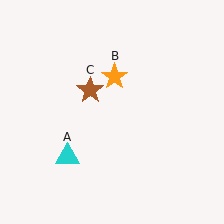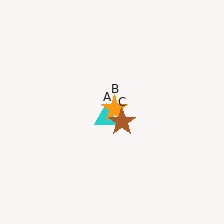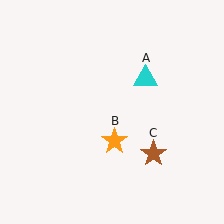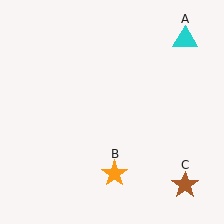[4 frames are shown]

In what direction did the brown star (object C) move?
The brown star (object C) moved down and to the right.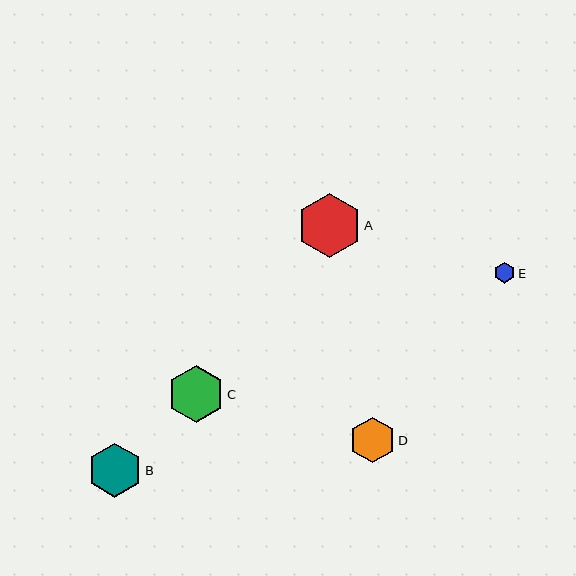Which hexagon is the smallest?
Hexagon E is the smallest with a size of approximately 21 pixels.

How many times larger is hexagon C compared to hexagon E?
Hexagon C is approximately 2.7 times the size of hexagon E.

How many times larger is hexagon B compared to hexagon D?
Hexagon B is approximately 1.2 times the size of hexagon D.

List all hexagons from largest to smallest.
From largest to smallest: A, C, B, D, E.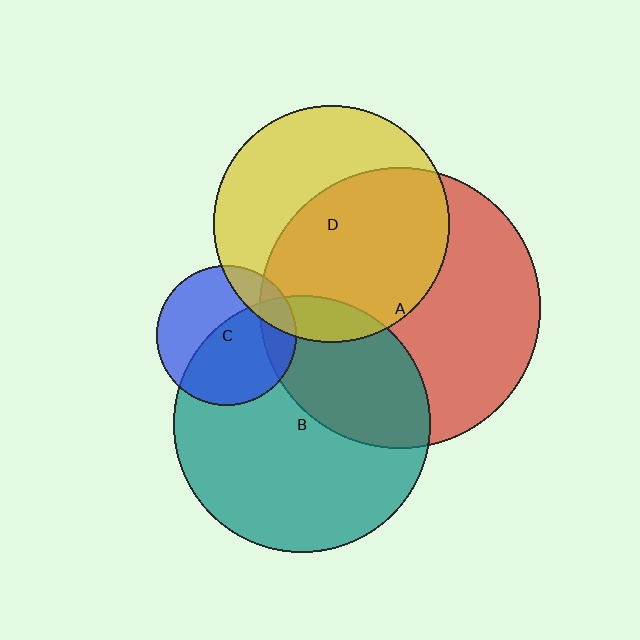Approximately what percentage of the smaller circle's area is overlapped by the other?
Approximately 10%.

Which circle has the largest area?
Circle A (red).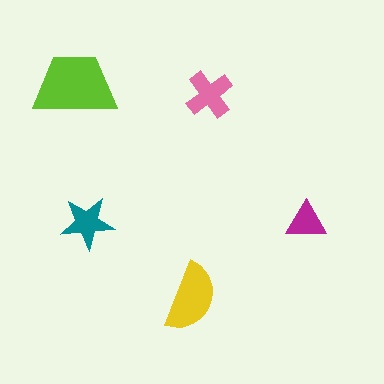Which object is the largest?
The lime trapezoid.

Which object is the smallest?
The magenta triangle.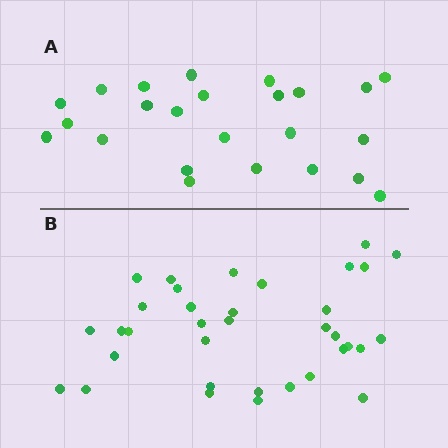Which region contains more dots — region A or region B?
Region B (the bottom region) has more dots.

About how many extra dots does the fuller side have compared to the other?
Region B has roughly 12 or so more dots than region A.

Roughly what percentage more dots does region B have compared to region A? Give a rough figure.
About 45% more.